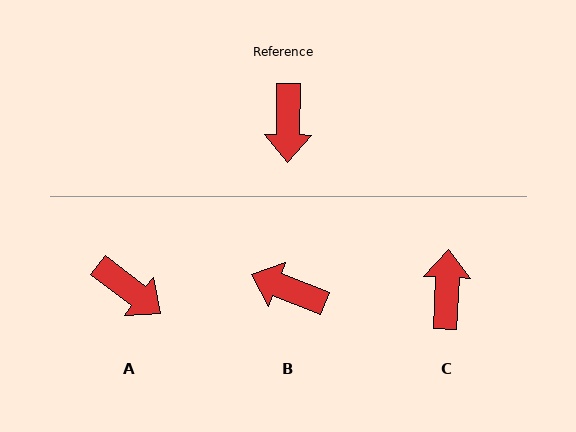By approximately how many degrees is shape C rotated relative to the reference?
Approximately 178 degrees counter-clockwise.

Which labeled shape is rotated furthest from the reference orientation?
C, about 178 degrees away.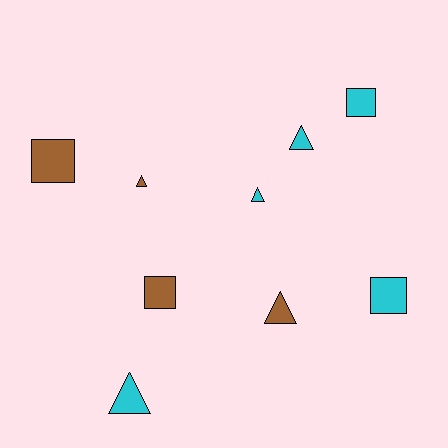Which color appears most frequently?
Cyan, with 5 objects.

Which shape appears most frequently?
Triangle, with 5 objects.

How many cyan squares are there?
There are 2 cyan squares.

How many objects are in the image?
There are 9 objects.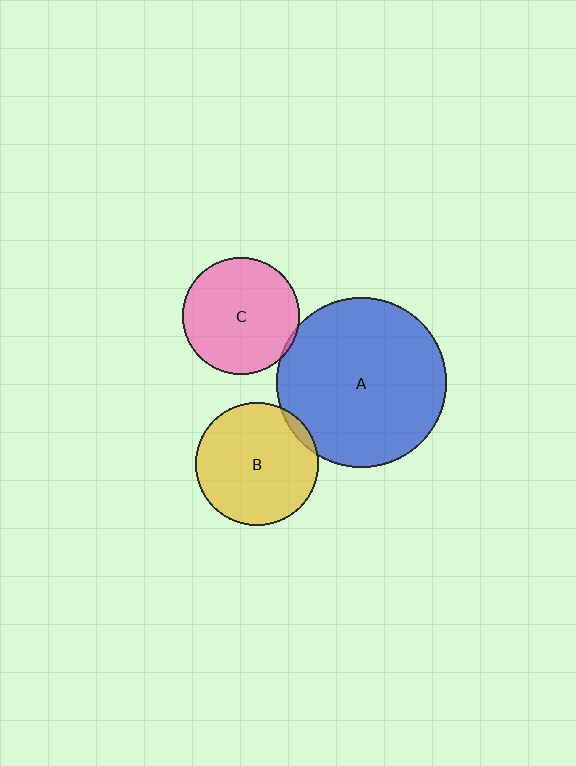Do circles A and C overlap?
Yes.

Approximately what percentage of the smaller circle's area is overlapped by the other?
Approximately 5%.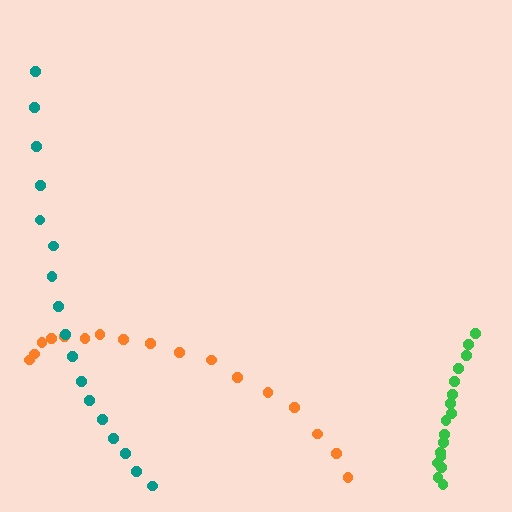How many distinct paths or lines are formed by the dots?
There are 3 distinct paths.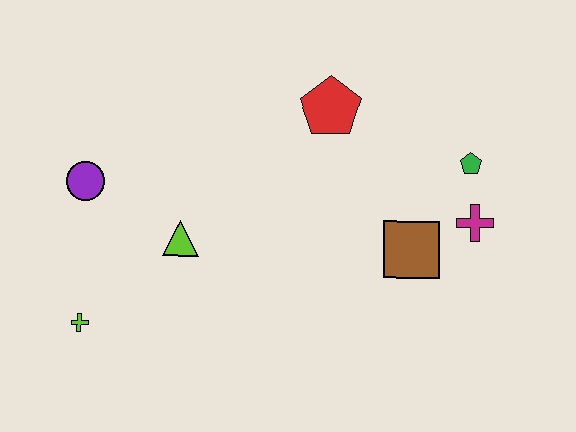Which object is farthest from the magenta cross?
The lime cross is farthest from the magenta cross.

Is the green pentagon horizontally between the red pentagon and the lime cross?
No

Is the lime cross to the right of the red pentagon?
No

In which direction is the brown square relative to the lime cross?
The brown square is to the right of the lime cross.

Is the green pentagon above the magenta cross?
Yes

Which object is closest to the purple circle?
The lime triangle is closest to the purple circle.